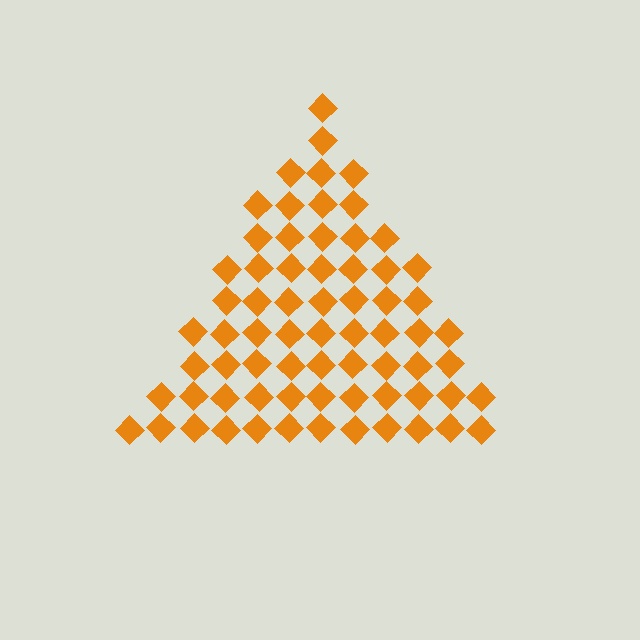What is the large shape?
The large shape is a triangle.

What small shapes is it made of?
It is made of small diamonds.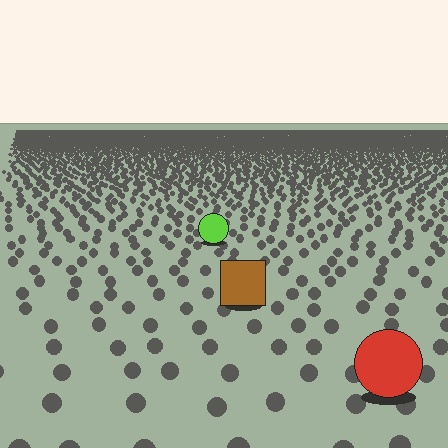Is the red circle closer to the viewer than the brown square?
Yes. The red circle is closer — you can tell from the texture gradient: the ground texture is coarser near it.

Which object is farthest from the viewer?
The lime circle is farthest from the viewer. It appears smaller and the ground texture around it is denser.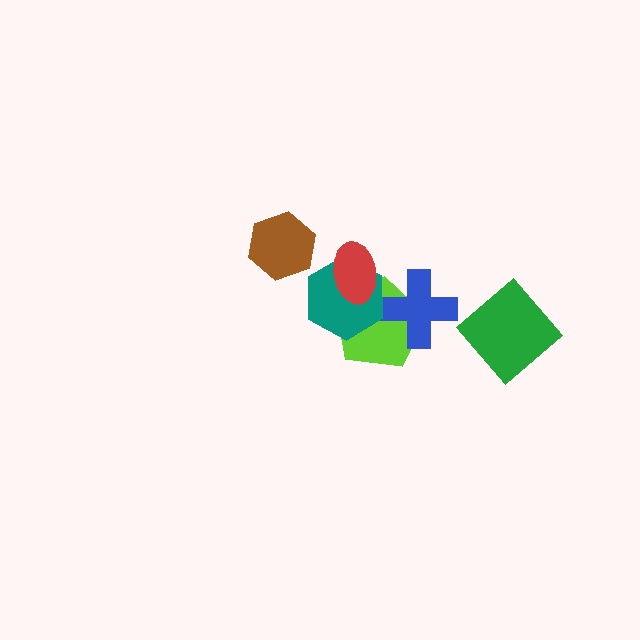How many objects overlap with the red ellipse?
2 objects overlap with the red ellipse.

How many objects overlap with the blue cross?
1 object overlaps with the blue cross.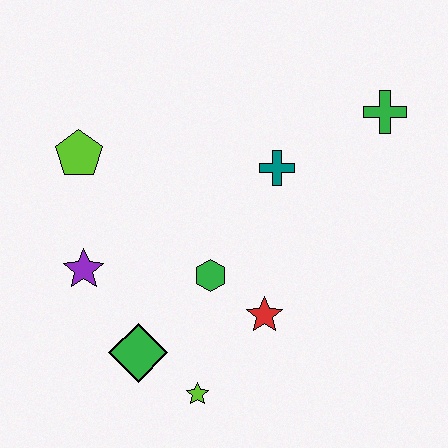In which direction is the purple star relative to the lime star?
The purple star is above the lime star.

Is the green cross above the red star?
Yes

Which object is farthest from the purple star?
The green cross is farthest from the purple star.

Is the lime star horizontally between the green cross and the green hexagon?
No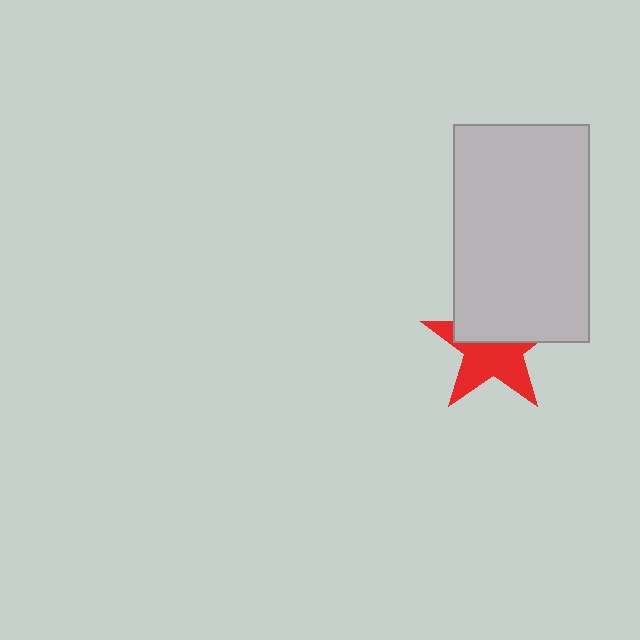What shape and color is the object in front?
The object in front is a light gray rectangle.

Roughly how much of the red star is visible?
About half of it is visible (roughly 54%).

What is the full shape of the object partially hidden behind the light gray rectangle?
The partially hidden object is a red star.